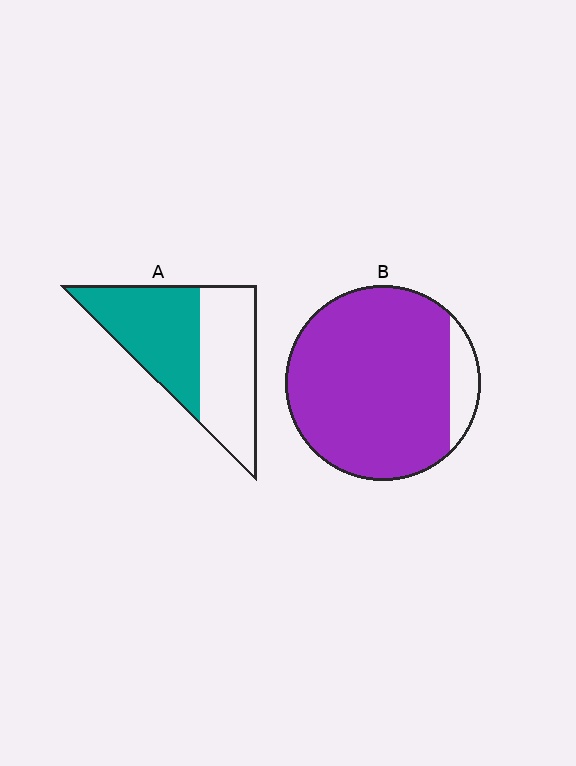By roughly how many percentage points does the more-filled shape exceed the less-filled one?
By roughly 40 percentage points (B over A).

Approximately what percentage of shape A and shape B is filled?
A is approximately 50% and B is approximately 90%.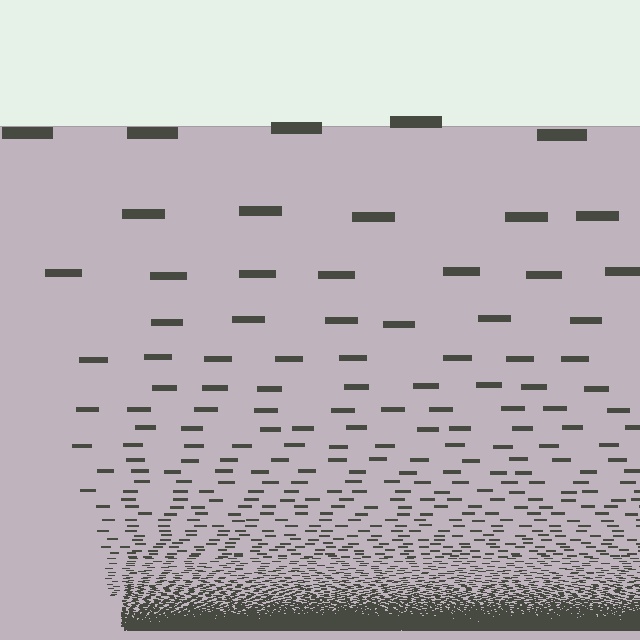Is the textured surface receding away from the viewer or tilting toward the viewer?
The surface appears to tilt toward the viewer. Texture elements get larger and sparser toward the top.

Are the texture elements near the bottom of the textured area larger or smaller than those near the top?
Smaller. The gradient is inverted — elements near the bottom are smaller and denser.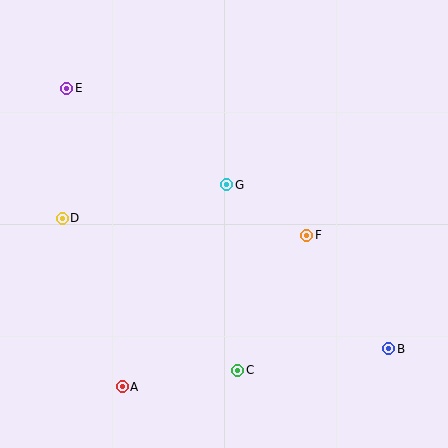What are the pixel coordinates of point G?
Point G is at (227, 185).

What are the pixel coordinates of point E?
Point E is at (67, 88).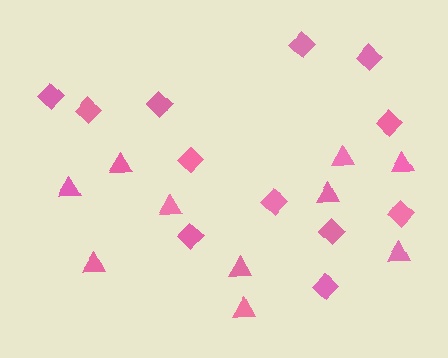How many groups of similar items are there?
There are 2 groups: one group of triangles (10) and one group of diamonds (12).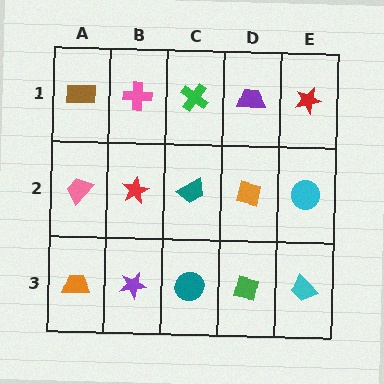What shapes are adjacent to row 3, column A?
A pink trapezoid (row 2, column A), a purple star (row 3, column B).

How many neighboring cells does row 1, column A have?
2.